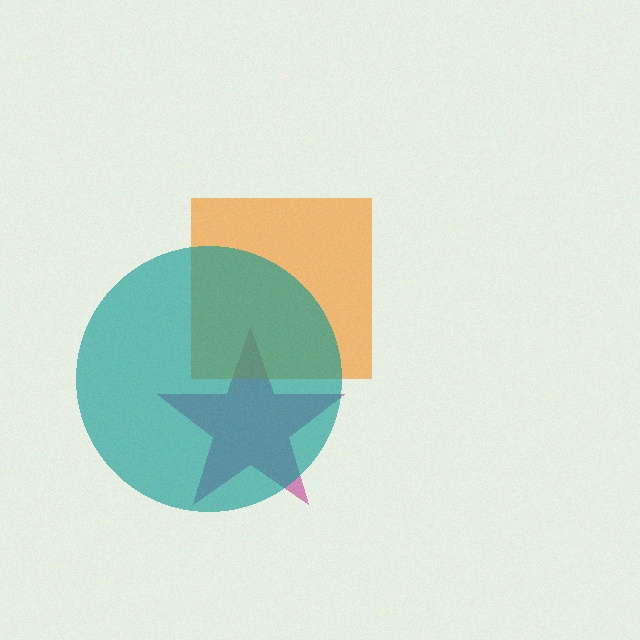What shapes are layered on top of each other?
The layered shapes are: a magenta star, an orange square, a teal circle.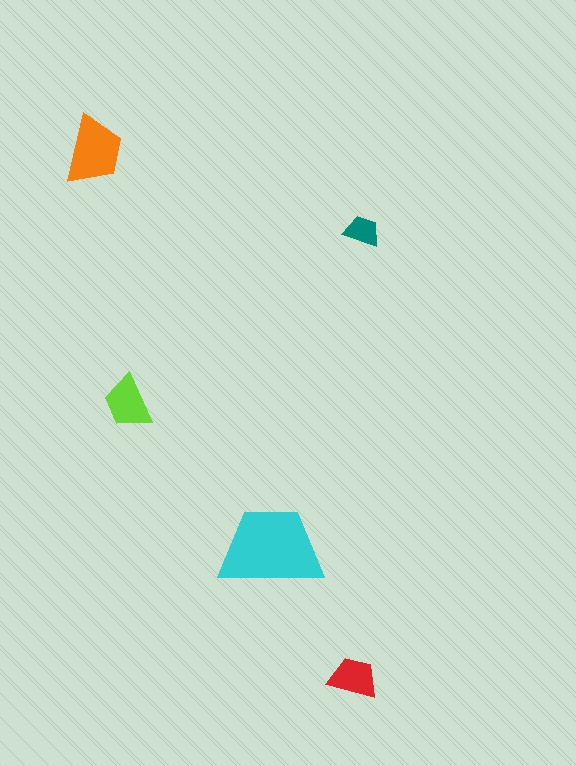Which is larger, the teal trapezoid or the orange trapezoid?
The orange one.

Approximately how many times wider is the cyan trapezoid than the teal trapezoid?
About 3 times wider.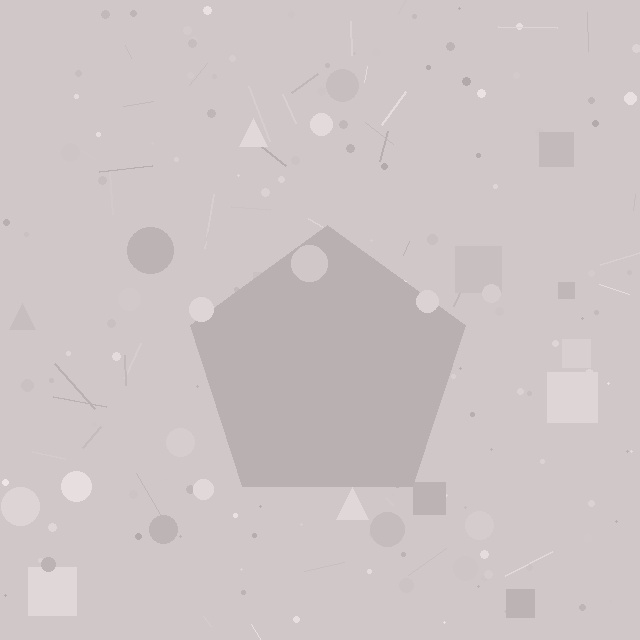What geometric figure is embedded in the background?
A pentagon is embedded in the background.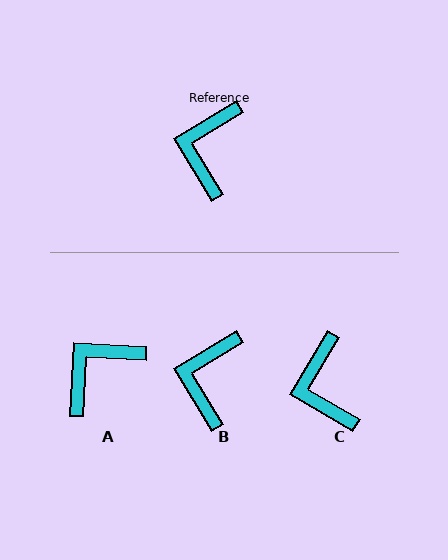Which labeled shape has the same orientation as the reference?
B.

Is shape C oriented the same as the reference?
No, it is off by about 28 degrees.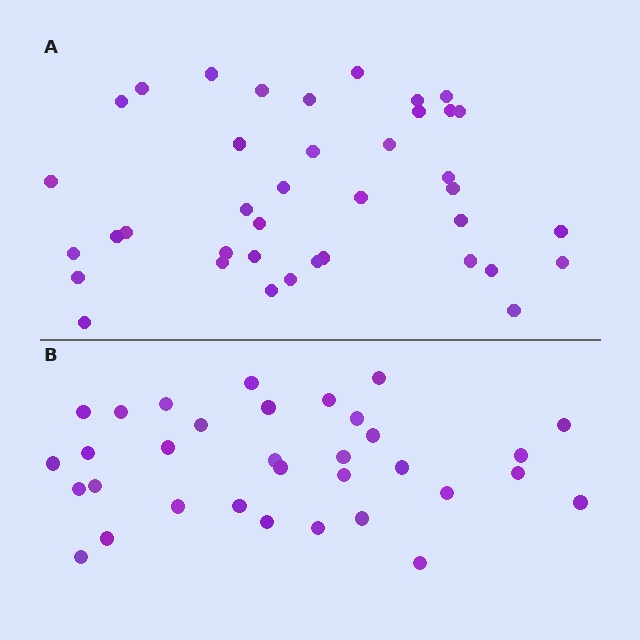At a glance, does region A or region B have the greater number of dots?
Region A (the top region) has more dots.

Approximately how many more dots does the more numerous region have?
Region A has about 6 more dots than region B.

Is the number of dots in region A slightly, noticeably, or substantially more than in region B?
Region A has only slightly more — the two regions are fairly close. The ratio is roughly 1.2 to 1.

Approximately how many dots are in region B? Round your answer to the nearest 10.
About 30 dots. (The exact count is 33, which rounds to 30.)